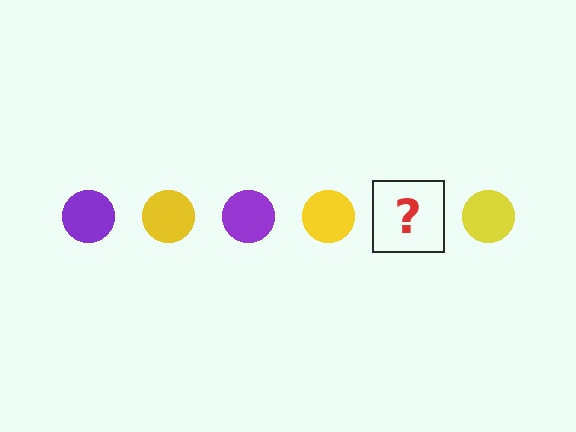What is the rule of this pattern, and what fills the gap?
The rule is that the pattern cycles through purple, yellow circles. The gap should be filled with a purple circle.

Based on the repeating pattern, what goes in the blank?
The blank should be a purple circle.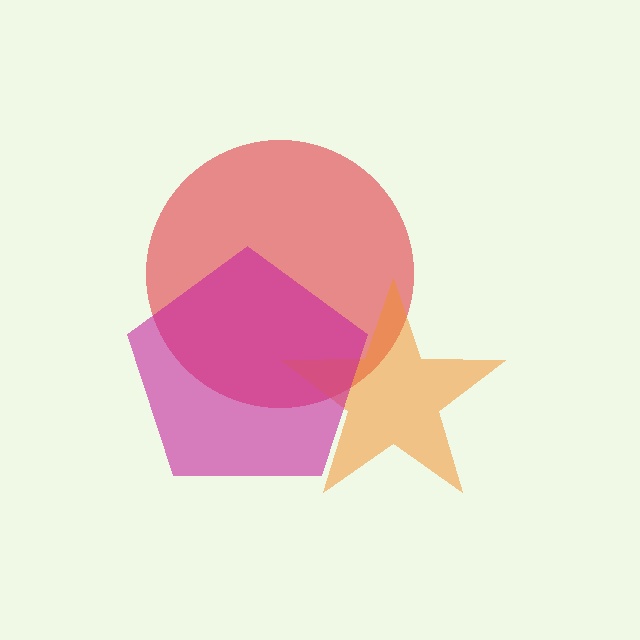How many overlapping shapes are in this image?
There are 3 overlapping shapes in the image.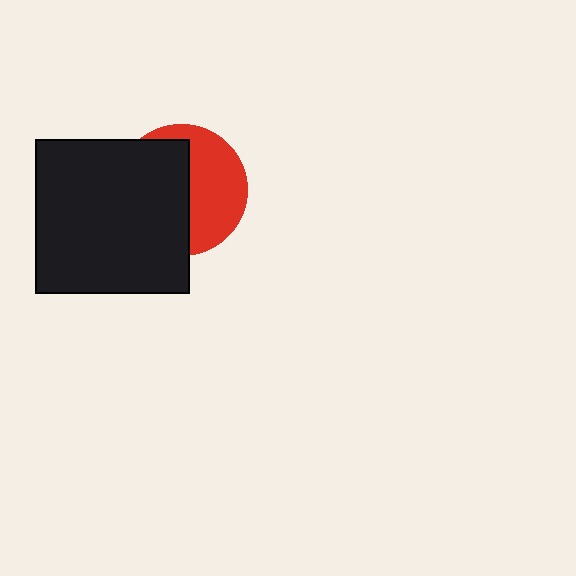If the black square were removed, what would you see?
You would see the complete red circle.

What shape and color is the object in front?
The object in front is a black square.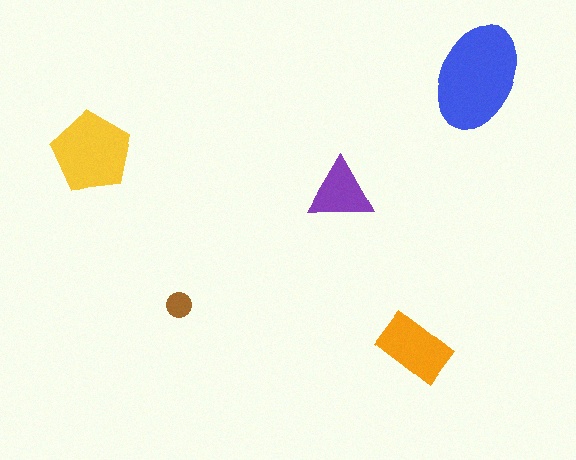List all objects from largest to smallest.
The blue ellipse, the yellow pentagon, the orange rectangle, the purple triangle, the brown circle.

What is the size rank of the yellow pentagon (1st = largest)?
2nd.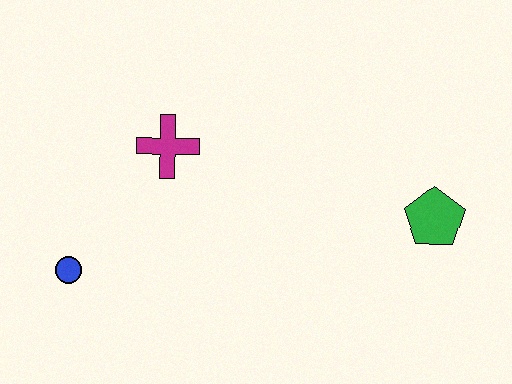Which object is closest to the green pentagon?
The magenta cross is closest to the green pentagon.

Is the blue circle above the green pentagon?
No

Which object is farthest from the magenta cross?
The green pentagon is farthest from the magenta cross.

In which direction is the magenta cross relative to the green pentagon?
The magenta cross is to the left of the green pentagon.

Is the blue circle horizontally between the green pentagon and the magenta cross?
No